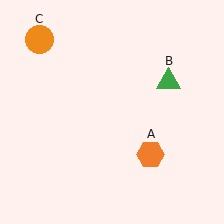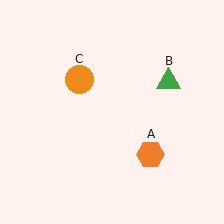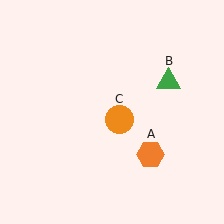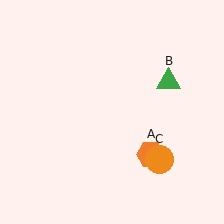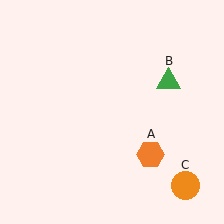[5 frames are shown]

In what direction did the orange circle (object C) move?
The orange circle (object C) moved down and to the right.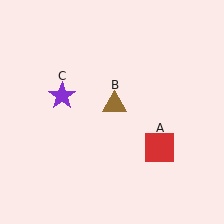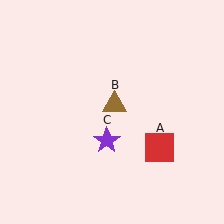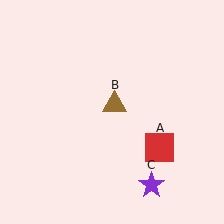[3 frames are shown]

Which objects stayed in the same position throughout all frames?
Red square (object A) and brown triangle (object B) remained stationary.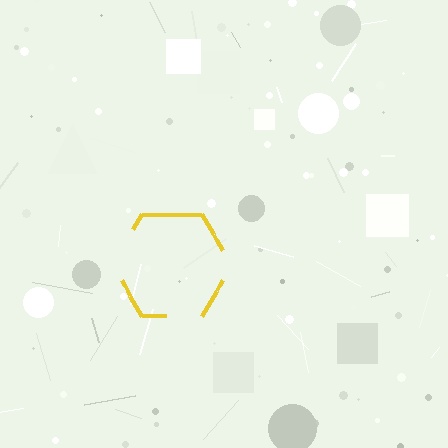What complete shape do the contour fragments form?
The contour fragments form a hexagon.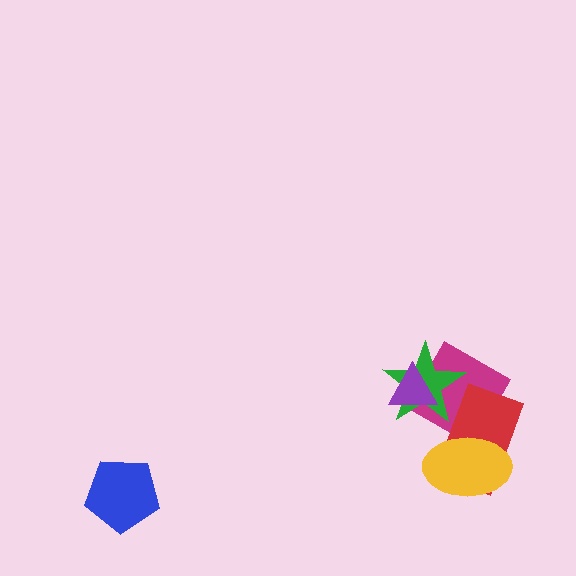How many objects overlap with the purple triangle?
2 objects overlap with the purple triangle.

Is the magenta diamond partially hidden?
Yes, it is partially covered by another shape.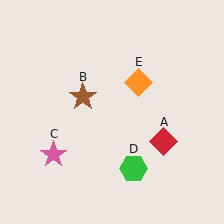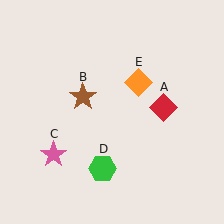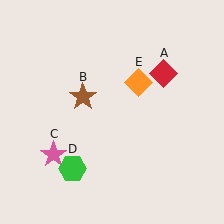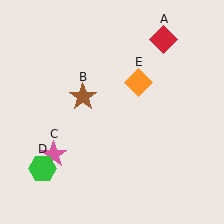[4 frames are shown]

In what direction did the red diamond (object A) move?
The red diamond (object A) moved up.